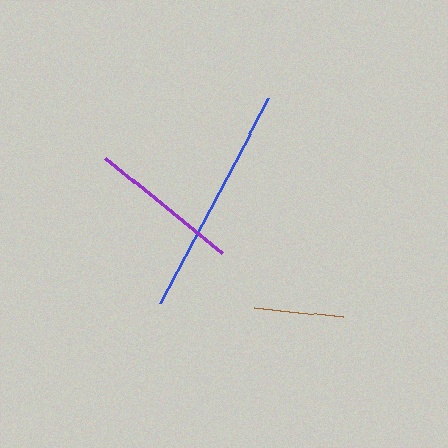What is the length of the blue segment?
The blue segment is approximately 232 pixels long.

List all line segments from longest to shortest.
From longest to shortest: blue, purple, brown.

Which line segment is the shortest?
The brown line is the shortest at approximately 89 pixels.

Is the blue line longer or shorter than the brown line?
The blue line is longer than the brown line.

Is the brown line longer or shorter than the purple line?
The purple line is longer than the brown line.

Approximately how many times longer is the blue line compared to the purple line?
The blue line is approximately 1.5 times the length of the purple line.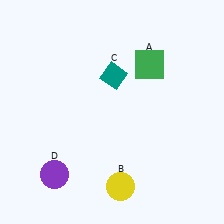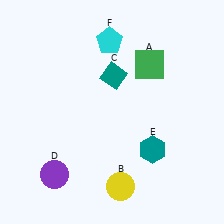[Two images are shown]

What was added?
A teal hexagon (E), a cyan pentagon (F) were added in Image 2.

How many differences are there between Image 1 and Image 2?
There are 2 differences between the two images.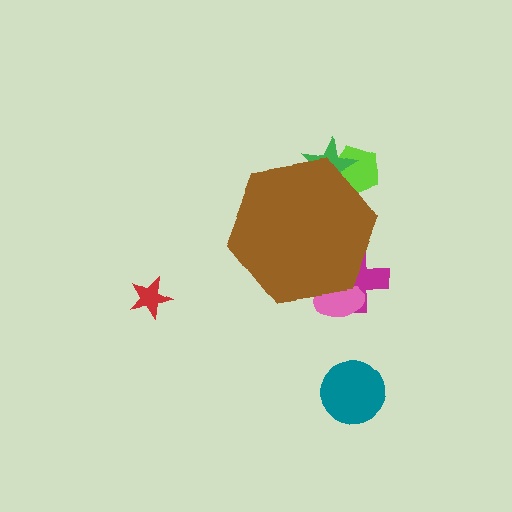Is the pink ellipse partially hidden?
Yes, the pink ellipse is partially hidden behind the brown hexagon.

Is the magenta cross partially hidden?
Yes, the magenta cross is partially hidden behind the brown hexagon.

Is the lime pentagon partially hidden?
Yes, the lime pentagon is partially hidden behind the brown hexagon.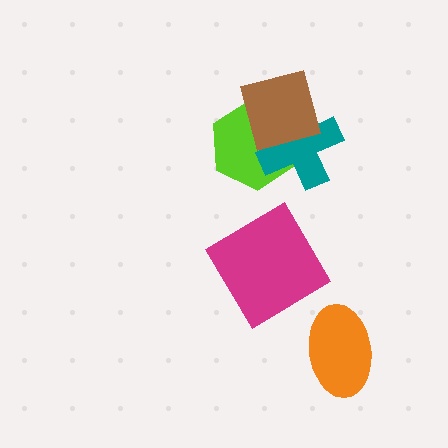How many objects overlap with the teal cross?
2 objects overlap with the teal cross.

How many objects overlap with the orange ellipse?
0 objects overlap with the orange ellipse.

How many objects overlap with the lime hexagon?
2 objects overlap with the lime hexagon.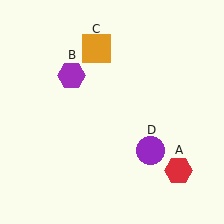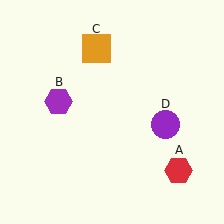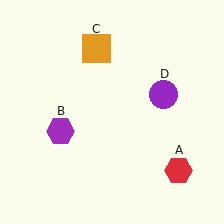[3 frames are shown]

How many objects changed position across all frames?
2 objects changed position: purple hexagon (object B), purple circle (object D).